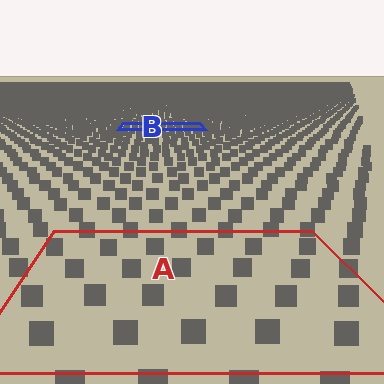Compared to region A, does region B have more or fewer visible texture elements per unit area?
Region B has more texture elements per unit area — they are packed more densely because it is farther away.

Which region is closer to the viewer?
Region A is closer. The texture elements there are larger and more spread out.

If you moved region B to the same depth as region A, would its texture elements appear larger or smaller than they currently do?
They would appear larger. At a closer depth, the same texture elements are projected at a bigger on-screen size.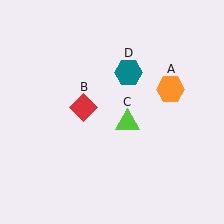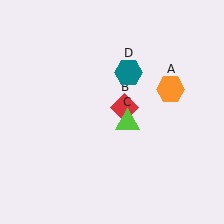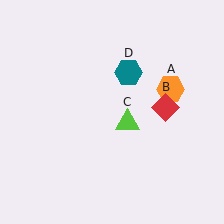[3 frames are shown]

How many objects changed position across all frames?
1 object changed position: red diamond (object B).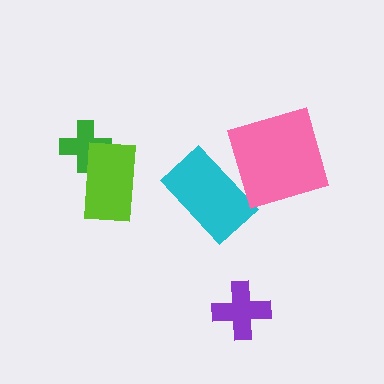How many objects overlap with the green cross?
1 object overlaps with the green cross.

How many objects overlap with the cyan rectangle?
0 objects overlap with the cyan rectangle.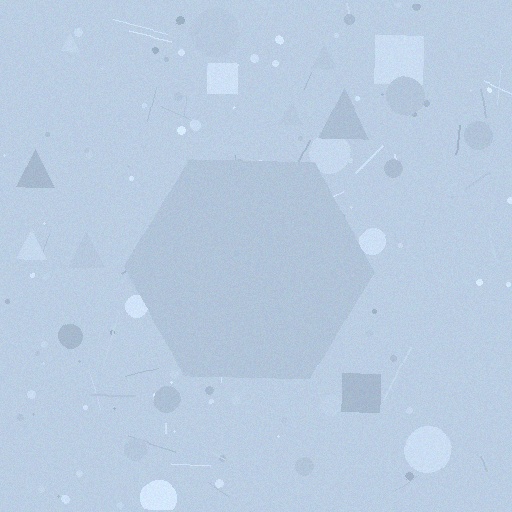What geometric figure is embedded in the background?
A hexagon is embedded in the background.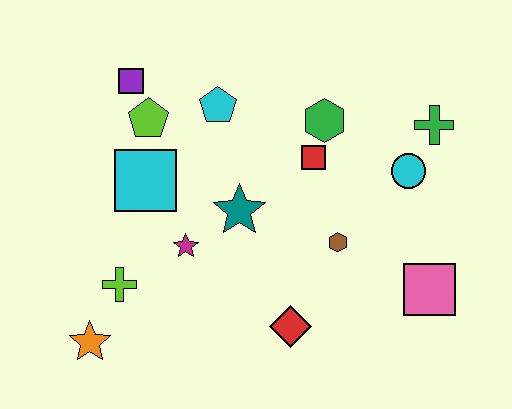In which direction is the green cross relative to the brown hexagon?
The green cross is above the brown hexagon.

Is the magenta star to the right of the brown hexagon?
No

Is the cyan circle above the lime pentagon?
No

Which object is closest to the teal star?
The magenta star is closest to the teal star.